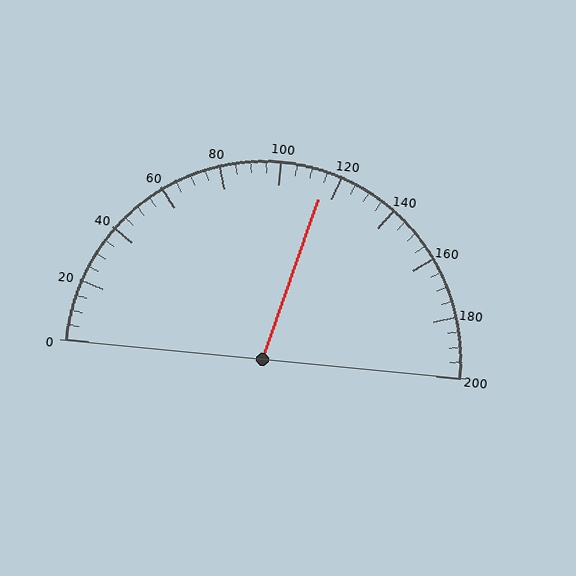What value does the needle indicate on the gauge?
The needle indicates approximately 115.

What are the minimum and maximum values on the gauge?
The gauge ranges from 0 to 200.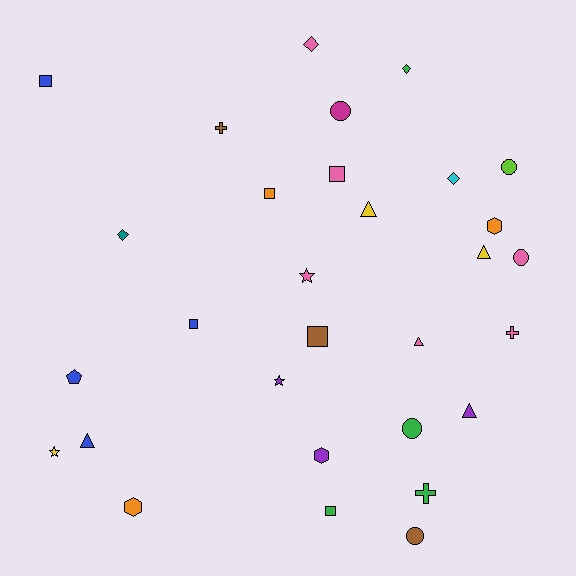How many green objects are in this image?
There are 4 green objects.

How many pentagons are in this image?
There is 1 pentagon.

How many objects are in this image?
There are 30 objects.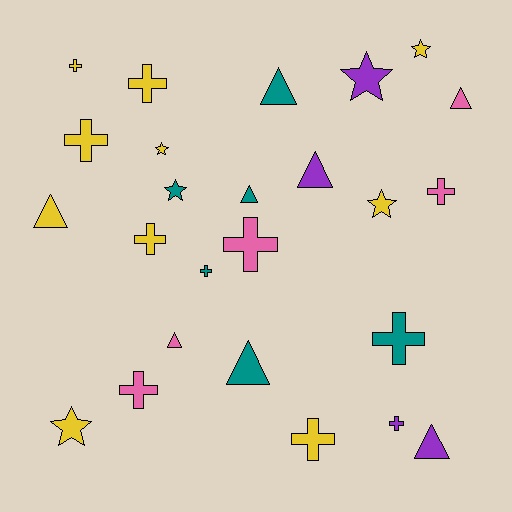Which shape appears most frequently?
Cross, with 11 objects.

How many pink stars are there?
There are no pink stars.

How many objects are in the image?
There are 25 objects.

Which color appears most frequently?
Yellow, with 10 objects.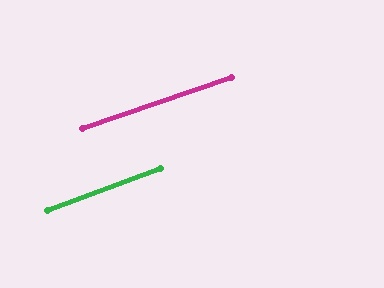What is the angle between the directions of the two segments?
Approximately 2 degrees.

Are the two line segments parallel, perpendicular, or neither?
Parallel — their directions differ by only 1.5°.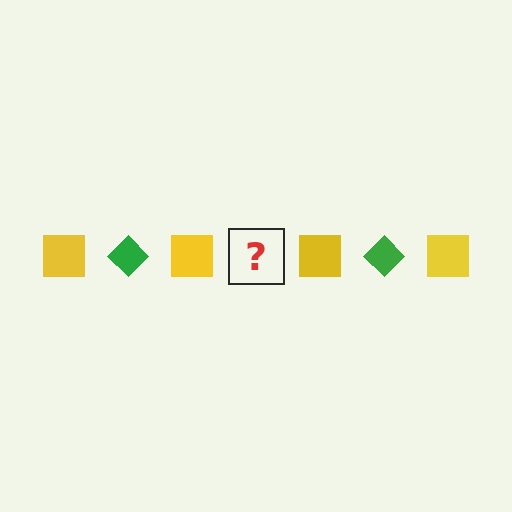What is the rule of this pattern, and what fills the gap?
The rule is that the pattern alternates between yellow square and green diamond. The gap should be filled with a green diamond.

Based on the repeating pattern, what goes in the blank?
The blank should be a green diamond.